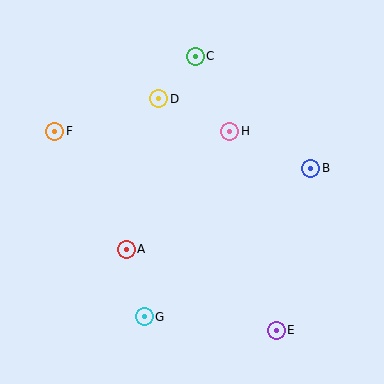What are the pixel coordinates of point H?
Point H is at (230, 131).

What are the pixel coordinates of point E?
Point E is at (276, 330).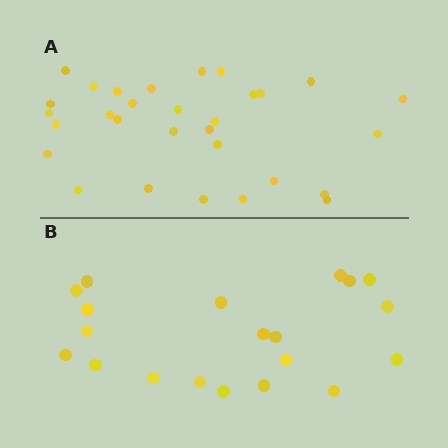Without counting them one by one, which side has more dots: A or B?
Region A (the top region) has more dots.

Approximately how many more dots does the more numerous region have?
Region A has roughly 10 or so more dots than region B.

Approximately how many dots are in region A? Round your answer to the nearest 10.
About 30 dots.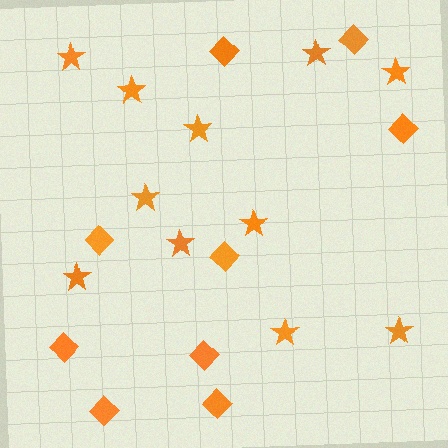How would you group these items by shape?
There are 2 groups: one group of stars (11) and one group of diamonds (9).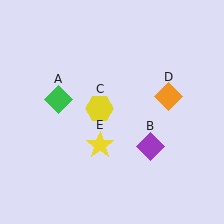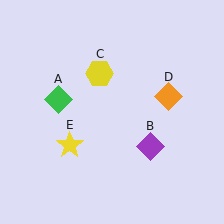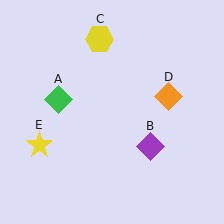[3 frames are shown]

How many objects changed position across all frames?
2 objects changed position: yellow hexagon (object C), yellow star (object E).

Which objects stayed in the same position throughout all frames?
Green diamond (object A) and purple diamond (object B) and orange diamond (object D) remained stationary.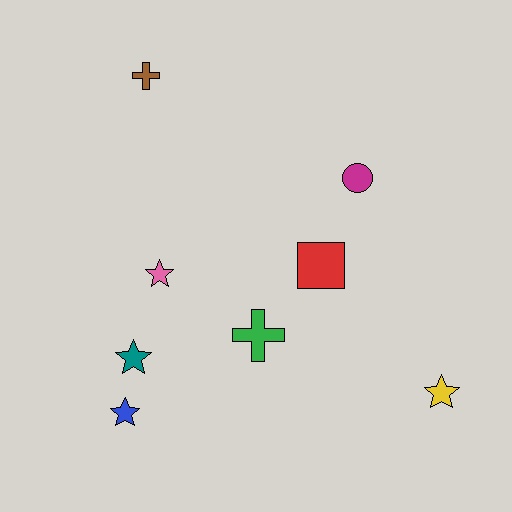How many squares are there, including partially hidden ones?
There is 1 square.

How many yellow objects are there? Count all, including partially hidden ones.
There is 1 yellow object.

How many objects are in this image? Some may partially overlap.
There are 8 objects.